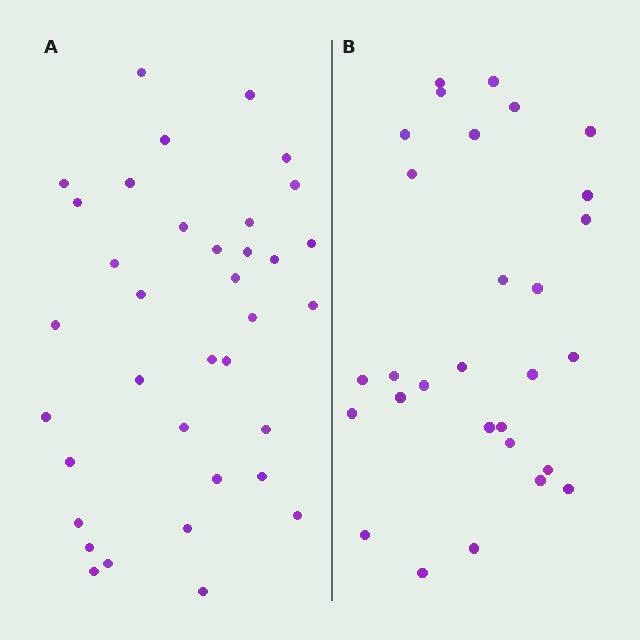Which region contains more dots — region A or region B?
Region A (the left region) has more dots.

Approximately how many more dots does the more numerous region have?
Region A has roughly 8 or so more dots than region B.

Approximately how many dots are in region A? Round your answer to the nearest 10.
About 40 dots. (The exact count is 36, which rounds to 40.)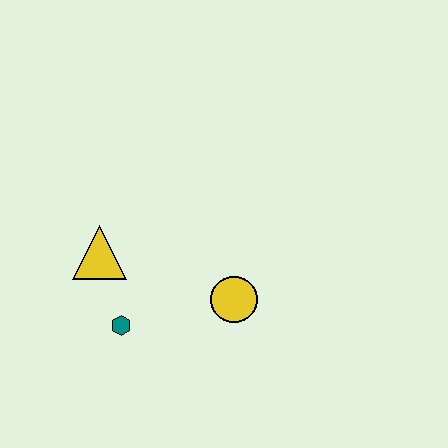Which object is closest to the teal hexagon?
The yellow triangle is closest to the teal hexagon.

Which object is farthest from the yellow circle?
The yellow triangle is farthest from the yellow circle.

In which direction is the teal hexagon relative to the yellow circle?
The teal hexagon is to the left of the yellow circle.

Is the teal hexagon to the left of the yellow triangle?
No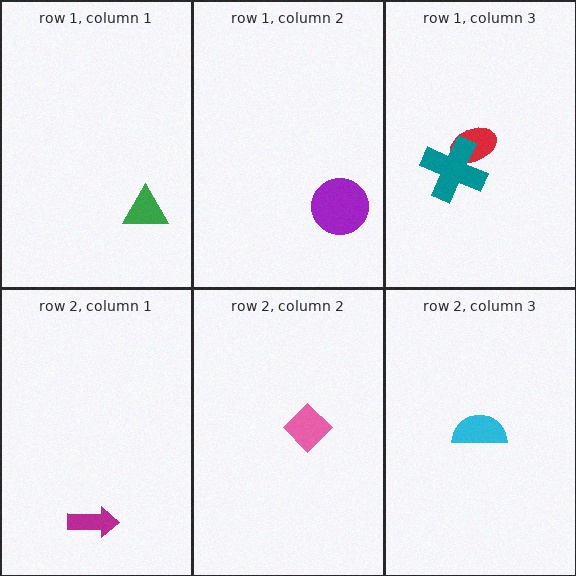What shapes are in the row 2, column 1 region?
The magenta arrow.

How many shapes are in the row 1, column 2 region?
1.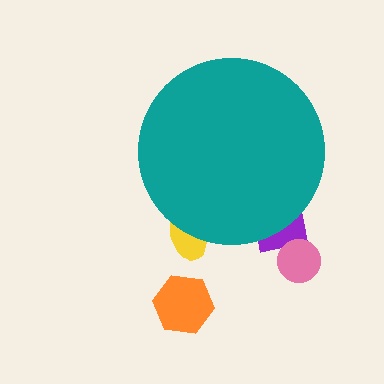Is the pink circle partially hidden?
No, the pink circle is fully visible.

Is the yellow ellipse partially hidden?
Yes, the yellow ellipse is partially hidden behind the teal circle.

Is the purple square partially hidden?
Yes, the purple square is partially hidden behind the teal circle.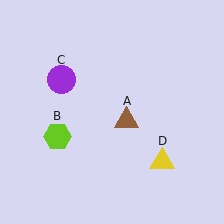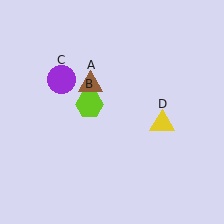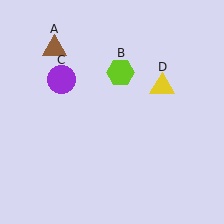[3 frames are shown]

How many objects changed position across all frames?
3 objects changed position: brown triangle (object A), lime hexagon (object B), yellow triangle (object D).